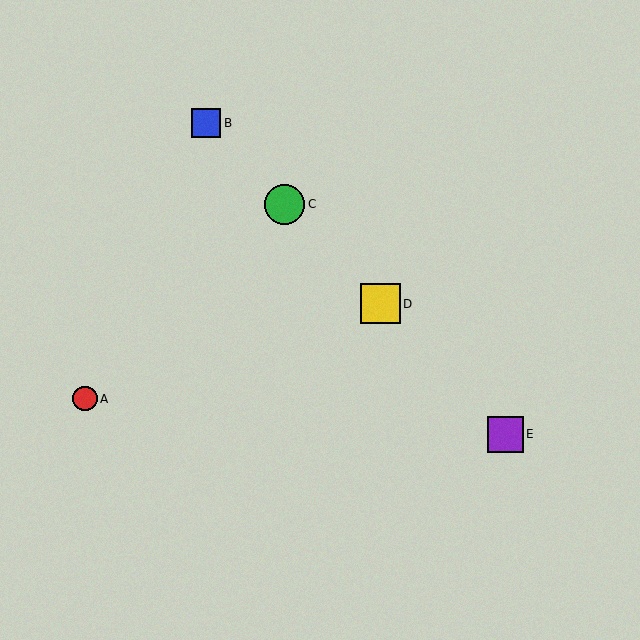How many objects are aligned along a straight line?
4 objects (B, C, D, E) are aligned along a straight line.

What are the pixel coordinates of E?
Object E is at (506, 434).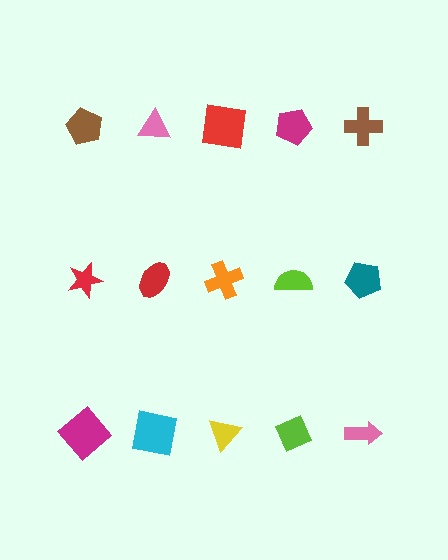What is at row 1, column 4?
A magenta pentagon.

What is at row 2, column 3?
An orange cross.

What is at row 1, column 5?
A brown cross.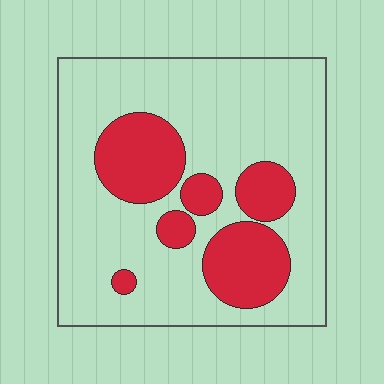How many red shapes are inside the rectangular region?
6.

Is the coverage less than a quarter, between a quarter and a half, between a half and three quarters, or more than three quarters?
Between a quarter and a half.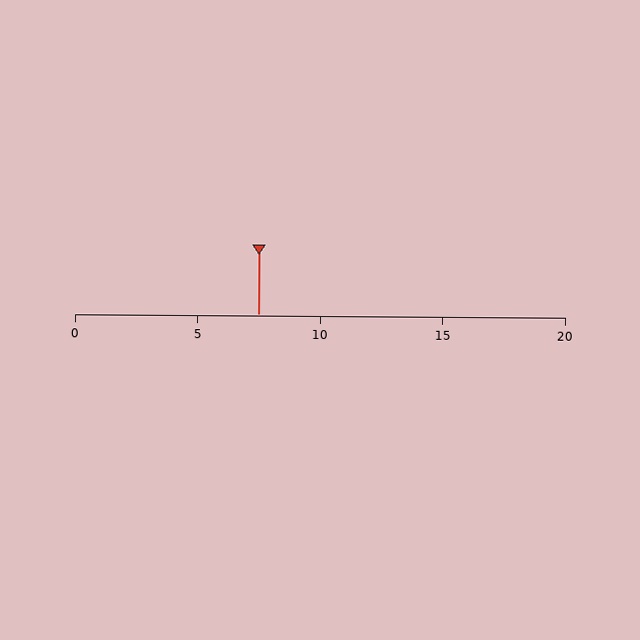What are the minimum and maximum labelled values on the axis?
The axis runs from 0 to 20.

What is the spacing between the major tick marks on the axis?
The major ticks are spaced 5 apart.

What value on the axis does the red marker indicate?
The marker indicates approximately 7.5.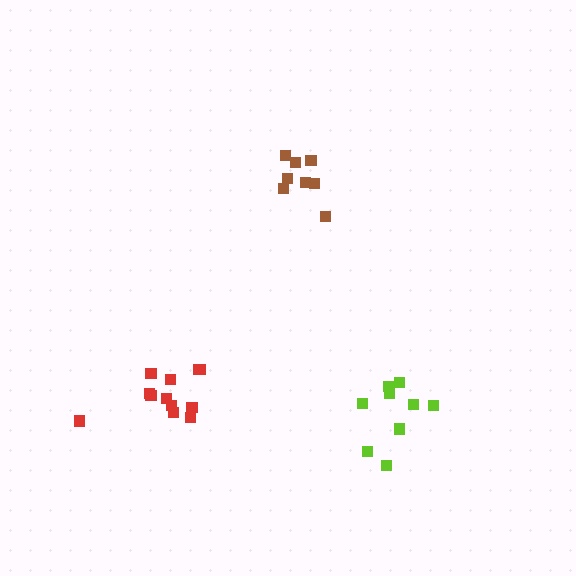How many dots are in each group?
Group 1: 9 dots, Group 2: 8 dots, Group 3: 12 dots (29 total).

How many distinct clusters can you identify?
There are 3 distinct clusters.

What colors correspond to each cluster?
The clusters are colored: lime, brown, red.